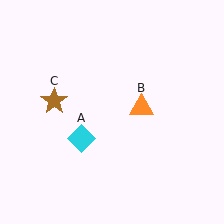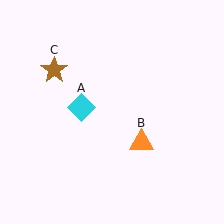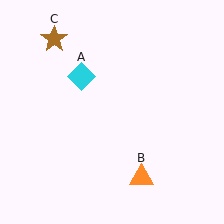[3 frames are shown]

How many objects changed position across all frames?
3 objects changed position: cyan diamond (object A), orange triangle (object B), brown star (object C).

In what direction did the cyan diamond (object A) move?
The cyan diamond (object A) moved up.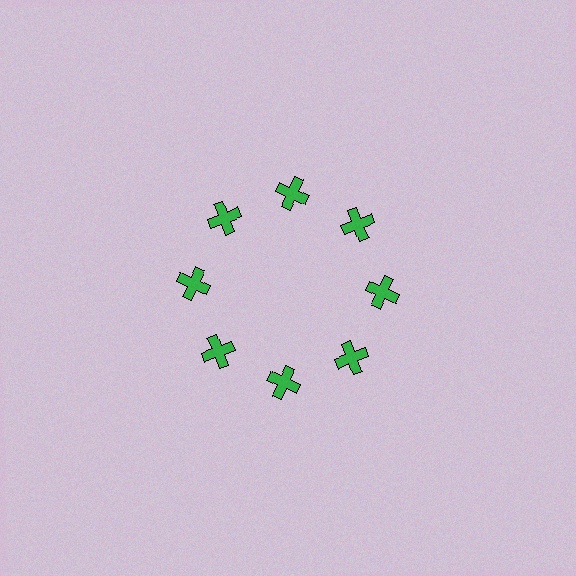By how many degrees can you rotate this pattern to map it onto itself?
The pattern maps onto itself every 45 degrees of rotation.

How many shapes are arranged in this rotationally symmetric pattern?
There are 8 shapes, arranged in 8 groups of 1.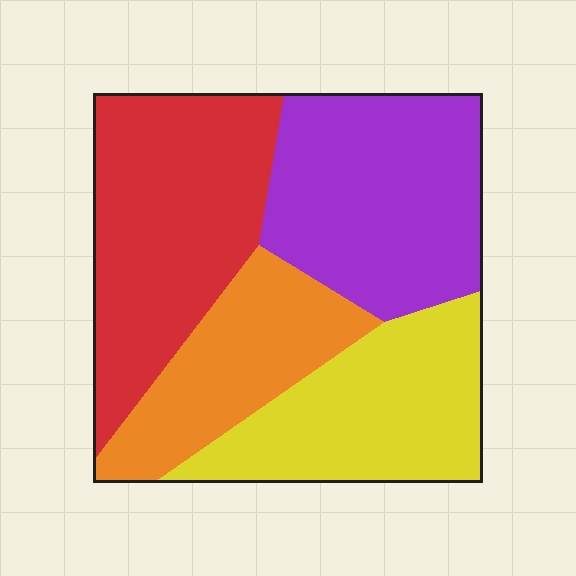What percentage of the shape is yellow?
Yellow covers 24% of the shape.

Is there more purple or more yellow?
Purple.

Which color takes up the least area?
Orange, at roughly 20%.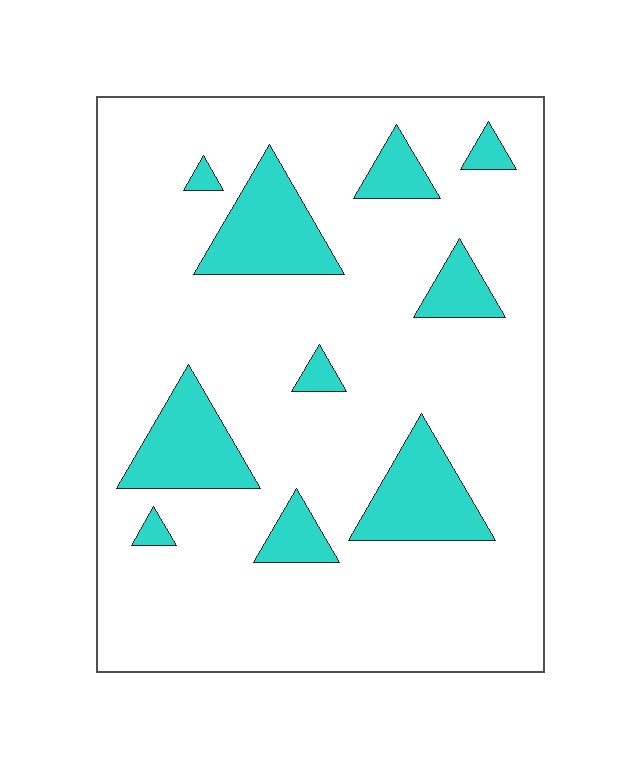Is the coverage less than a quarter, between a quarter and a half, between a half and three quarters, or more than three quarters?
Less than a quarter.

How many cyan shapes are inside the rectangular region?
10.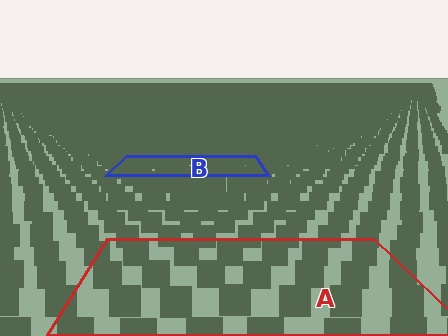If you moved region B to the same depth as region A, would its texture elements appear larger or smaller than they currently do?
They would appear larger. At a closer depth, the same texture elements are projected at a bigger on-screen size.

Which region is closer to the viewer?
Region A is closer. The texture elements there are larger and more spread out.